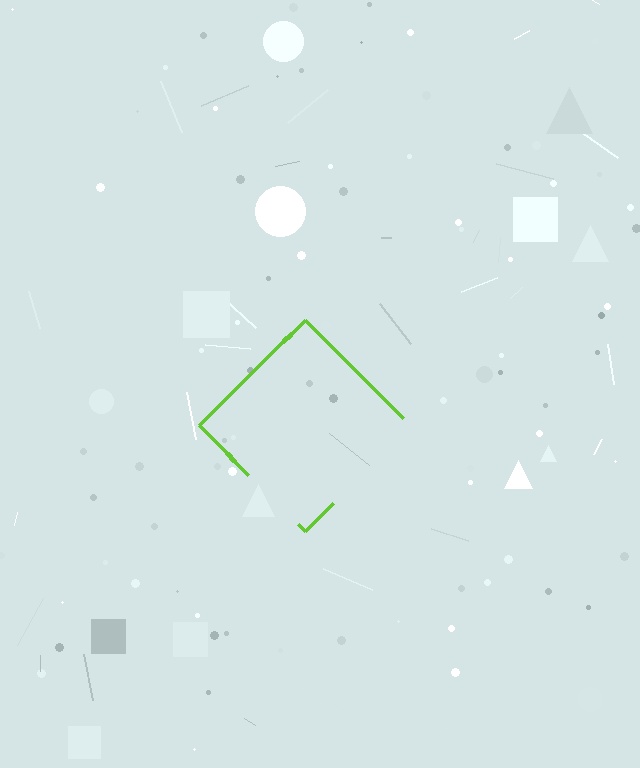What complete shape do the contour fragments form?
The contour fragments form a diamond.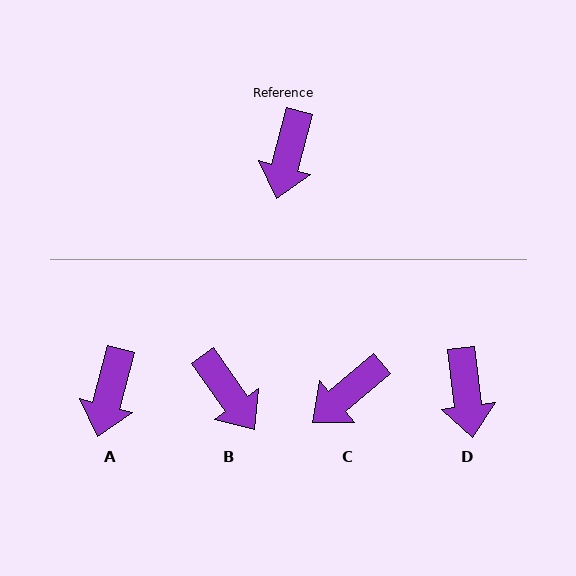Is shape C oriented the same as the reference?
No, it is off by about 35 degrees.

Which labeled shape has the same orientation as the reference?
A.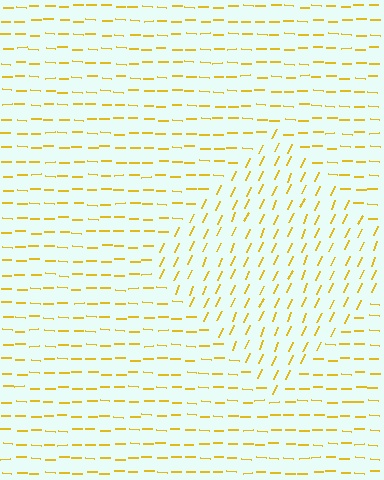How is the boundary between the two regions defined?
The boundary is defined purely by a change in line orientation (approximately 67 degrees difference). All lines are the same color and thickness.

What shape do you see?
I see a diamond.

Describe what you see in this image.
The image is filled with small yellow line segments. A diamond region in the image has lines oriented differently from the surrounding lines, creating a visible texture boundary.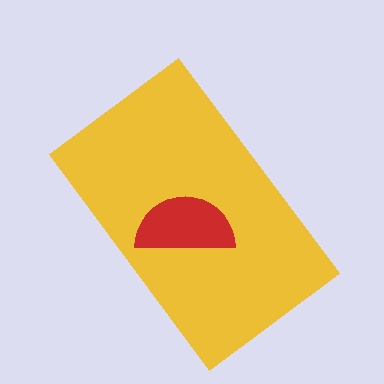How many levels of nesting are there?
2.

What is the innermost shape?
The red semicircle.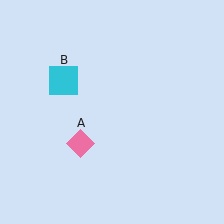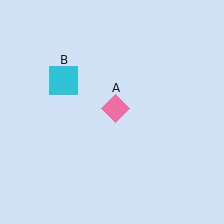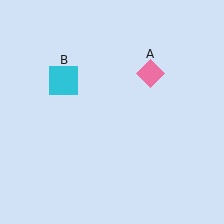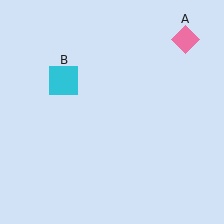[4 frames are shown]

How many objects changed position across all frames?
1 object changed position: pink diamond (object A).